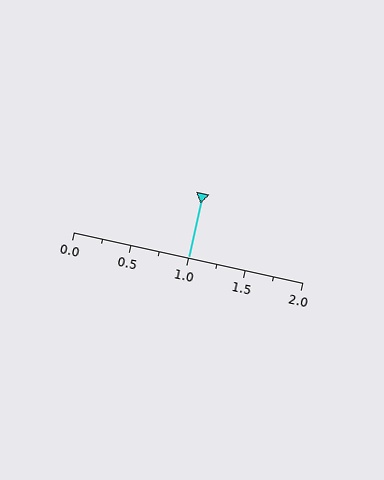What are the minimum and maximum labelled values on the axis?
The axis runs from 0.0 to 2.0.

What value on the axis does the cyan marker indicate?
The marker indicates approximately 1.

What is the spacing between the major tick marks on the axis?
The major ticks are spaced 0.5 apart.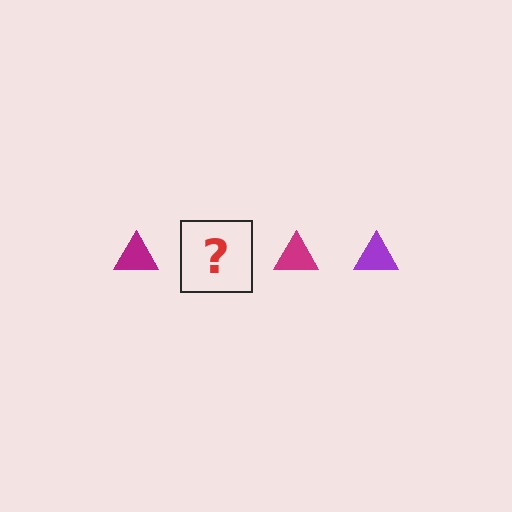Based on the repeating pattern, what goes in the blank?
The blank should be a purple triangle.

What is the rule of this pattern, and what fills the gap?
The rule is that the pattern cycles through magenta, purple triangles. The gap should be filled with a purple triangle.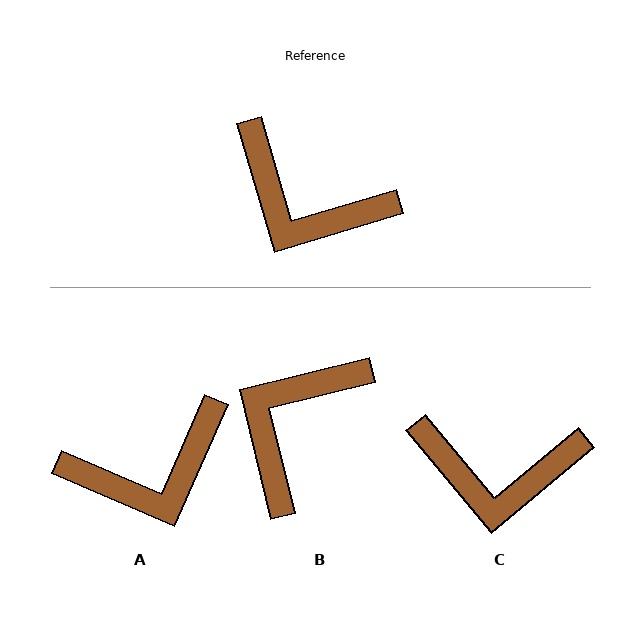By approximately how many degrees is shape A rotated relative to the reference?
Approximately 50 degrees counter-clockwise.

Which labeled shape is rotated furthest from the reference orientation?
B, about 93 degrees away.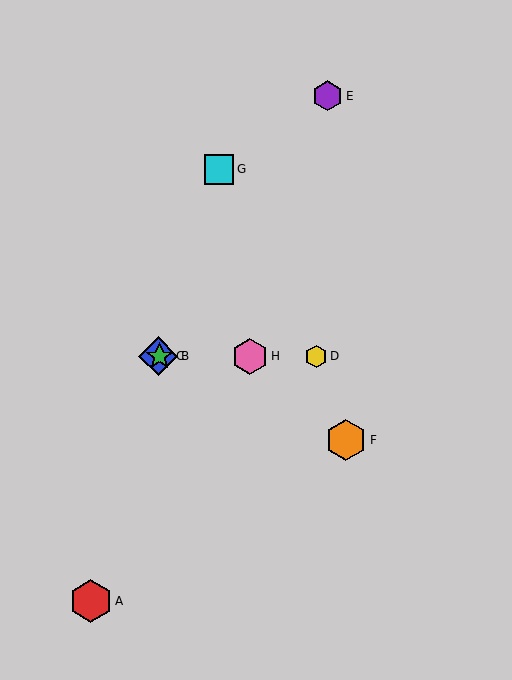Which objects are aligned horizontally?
Objects B, C, D, H are aligned horizontally.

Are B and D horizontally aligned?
Yes, both are at y≈356.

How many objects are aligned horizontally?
4 objects (B, C, D, H) are aligned horizontally.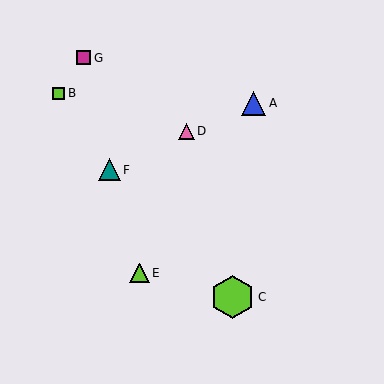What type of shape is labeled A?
Shape A is a blue triangle.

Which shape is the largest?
The lime hexagon (labeled C) is the largest.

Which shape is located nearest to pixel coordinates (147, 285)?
The lime triangle (labeled E) at (139, 273) is nearest to that location.